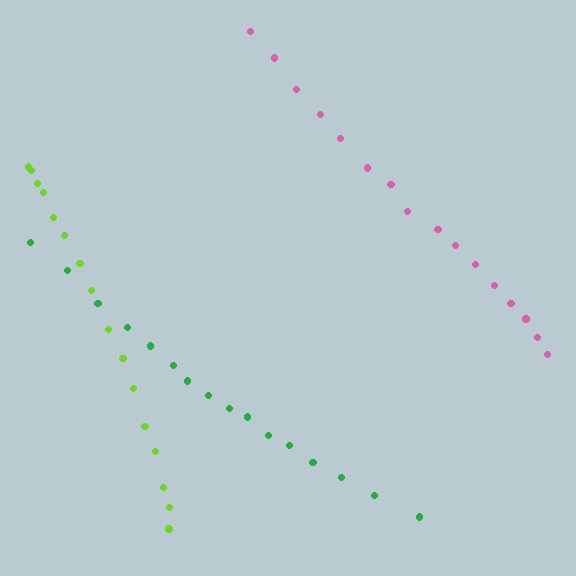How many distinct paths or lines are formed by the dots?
There are 3 distinct paths.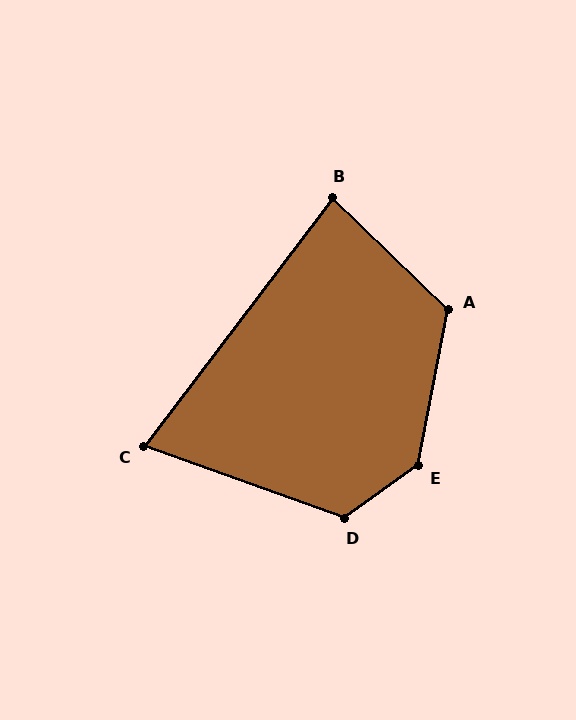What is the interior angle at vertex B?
Approximately 83 degrees (acute).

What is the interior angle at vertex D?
Approximately 125 degrees (obtuse).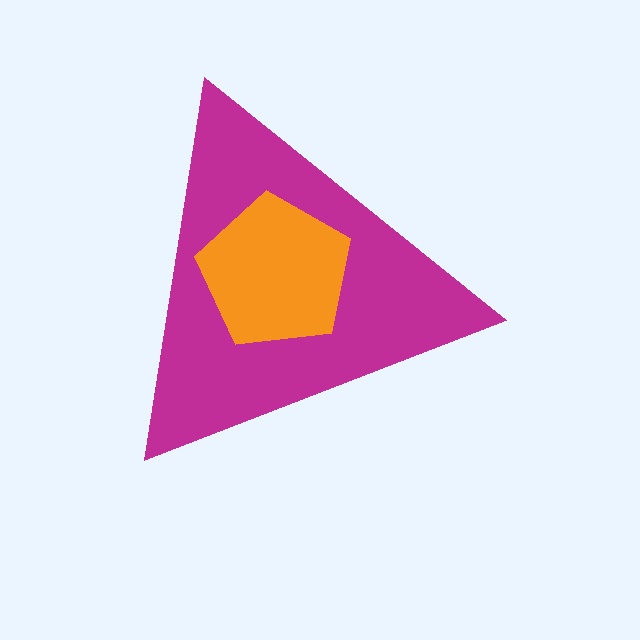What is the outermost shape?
The magenta triangle.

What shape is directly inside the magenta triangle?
The orange pentagon.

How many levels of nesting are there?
2.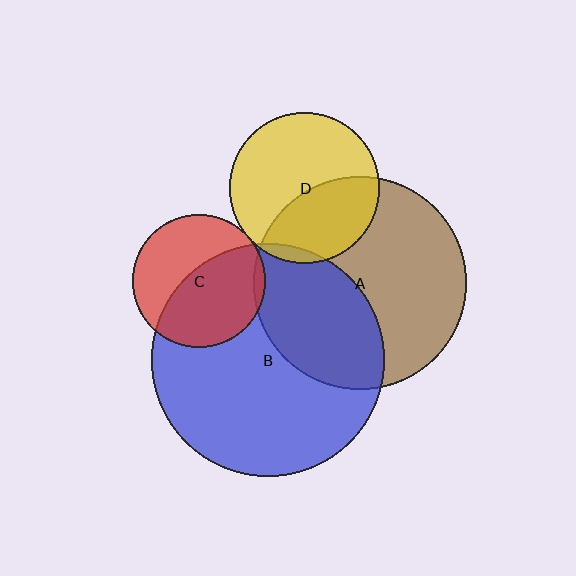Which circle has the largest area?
Circle B (blue).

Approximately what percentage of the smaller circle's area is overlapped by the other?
Approximately 40%.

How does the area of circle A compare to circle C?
Approximately 2.6 times.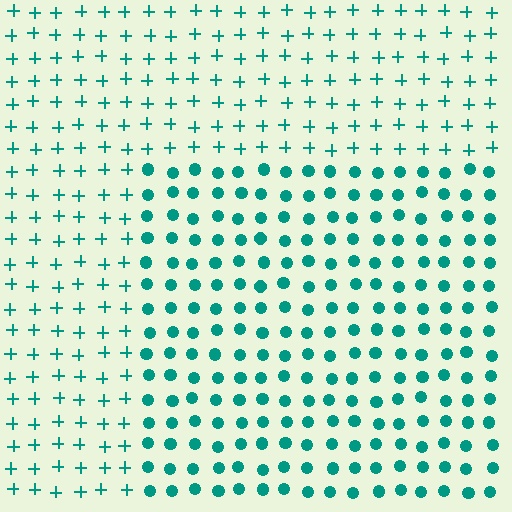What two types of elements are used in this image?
The image uses circles inside the rectangle region and plus signs outside it.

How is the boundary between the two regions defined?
The boundary is defined by a change in element shape: circles inside vs. plus signs outside. All elements share the same color and spacing.